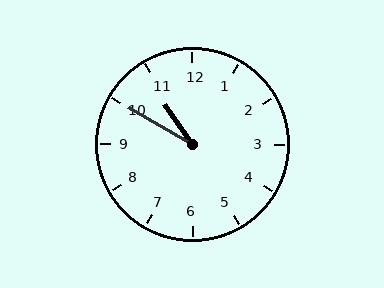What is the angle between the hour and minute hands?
Approximately 25 degrees.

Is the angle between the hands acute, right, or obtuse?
It is acute.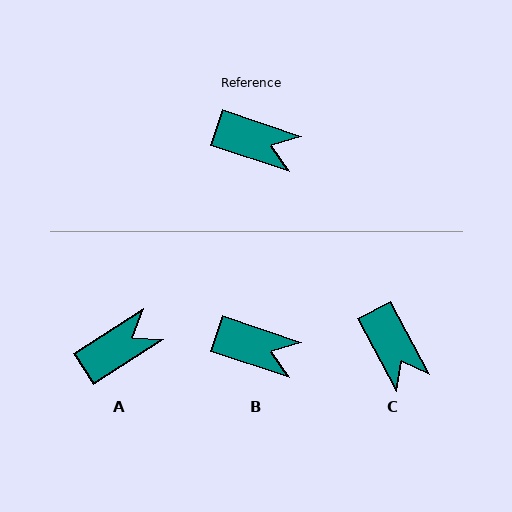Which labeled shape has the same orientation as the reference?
B.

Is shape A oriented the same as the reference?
No, it is off by about 51 degrees.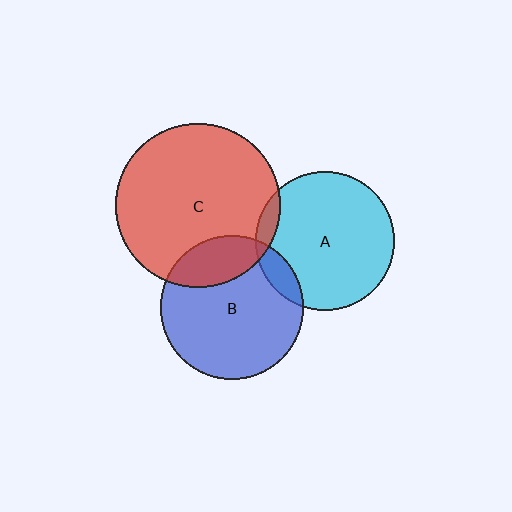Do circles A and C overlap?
Yes.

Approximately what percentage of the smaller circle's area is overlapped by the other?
Approximately 5%.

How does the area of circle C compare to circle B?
Approximately 1.3 times.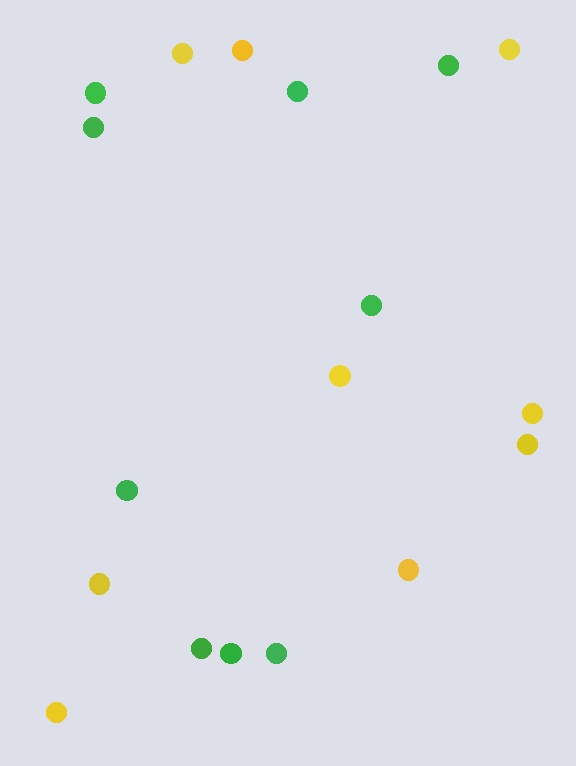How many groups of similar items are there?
There are 2 groups: one group of green circles (9) and one group of yellow circles (9).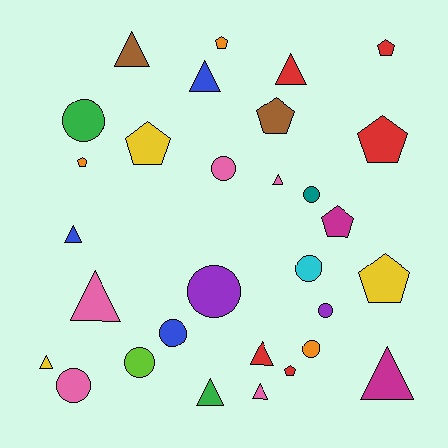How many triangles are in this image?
There are 11 triangles.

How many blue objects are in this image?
There are 3 blue objects.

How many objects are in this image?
There are 30 objects.